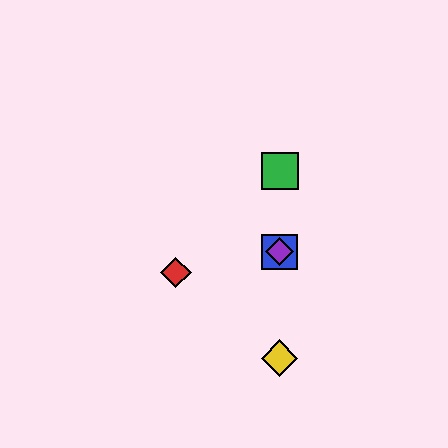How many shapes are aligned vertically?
4 shapes (the blue square, the green square, the yellow diamond, the purple diamond) are aligned vertically.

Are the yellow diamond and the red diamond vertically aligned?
No, the yellow diamond is at x≈280 and the red diamond is at x≈176.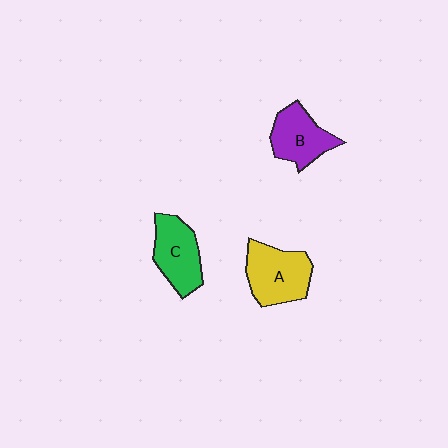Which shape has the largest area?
Shape A (yellow).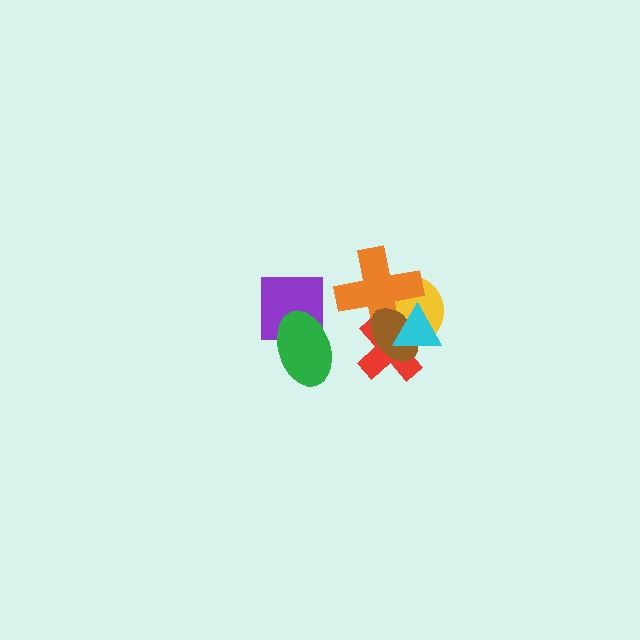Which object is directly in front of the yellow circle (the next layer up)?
The orange cross is directly in front of the yellow circle.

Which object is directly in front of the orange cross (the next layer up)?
The red cross is directly in front of the orange cross.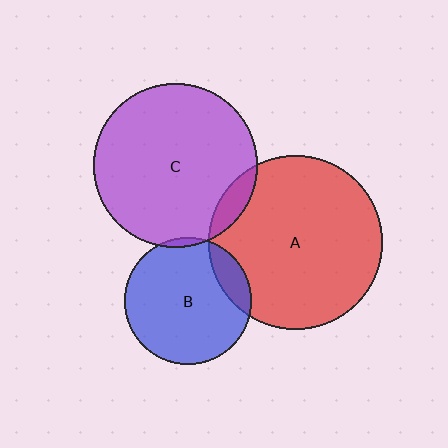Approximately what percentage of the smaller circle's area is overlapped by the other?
Approximately 5%.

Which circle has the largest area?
Circle A (red).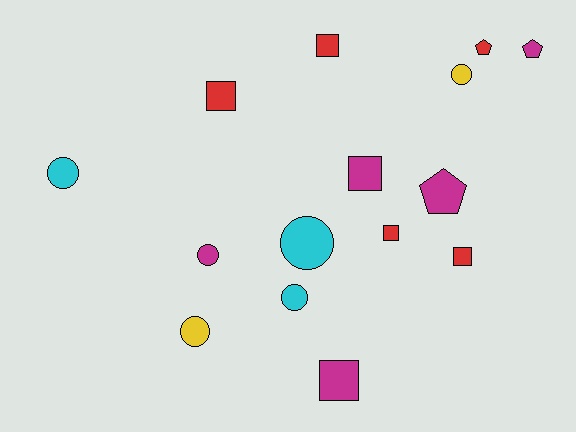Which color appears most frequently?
Red, with 5 objects.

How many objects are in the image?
There are 15 objects.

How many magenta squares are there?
There are 2 magenta squares.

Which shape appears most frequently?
Circle, with 6 objects.